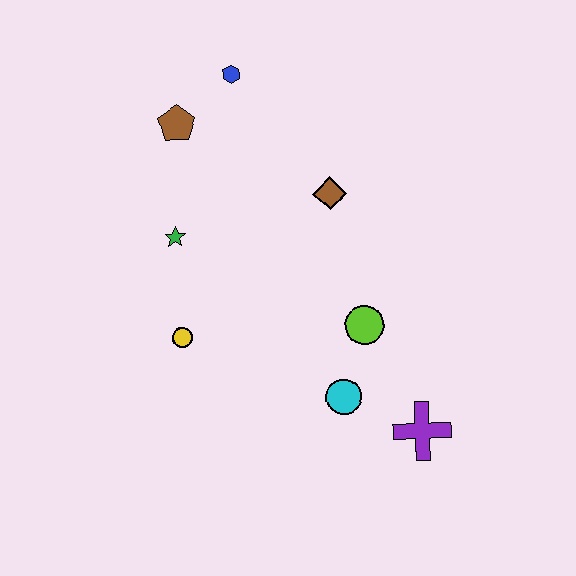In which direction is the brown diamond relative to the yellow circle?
The brown diamond is to the right of the yellow circle.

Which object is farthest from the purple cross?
The blue hexagon is farthest from the purple cross.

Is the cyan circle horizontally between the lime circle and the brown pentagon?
Yes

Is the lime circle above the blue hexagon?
No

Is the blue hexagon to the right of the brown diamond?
No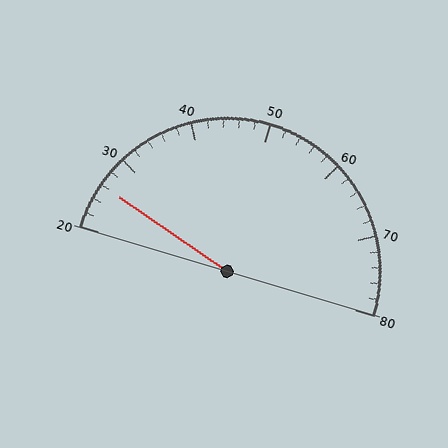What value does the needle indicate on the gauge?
The needle indicates approximately 26.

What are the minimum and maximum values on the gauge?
The gauge ranges from 20 to 80.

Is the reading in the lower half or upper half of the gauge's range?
The reading is in the lower half of the range (20 to 80).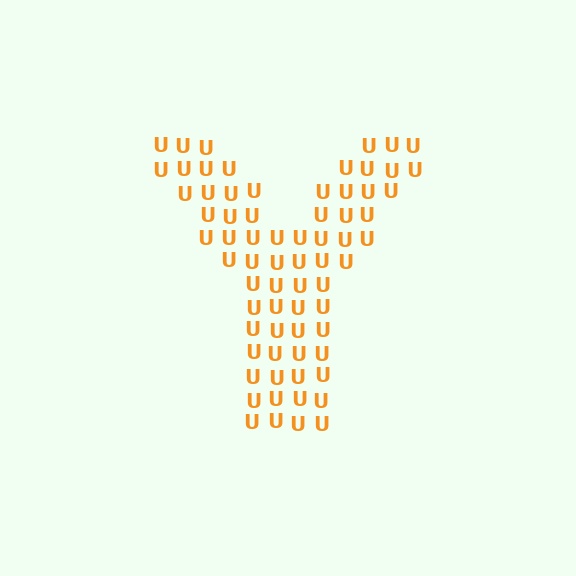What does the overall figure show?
The overall figure shows the letter Y.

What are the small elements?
The small elements are letter U's.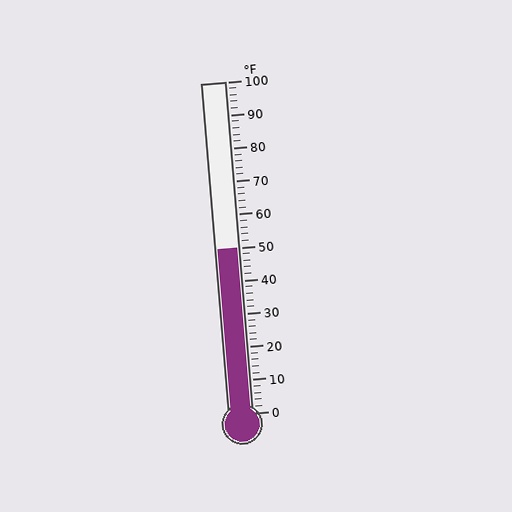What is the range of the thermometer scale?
The thermometer scale ranges from 0°F to 100°F.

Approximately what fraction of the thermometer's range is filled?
The thermometer is filled to approximately 50% of its range.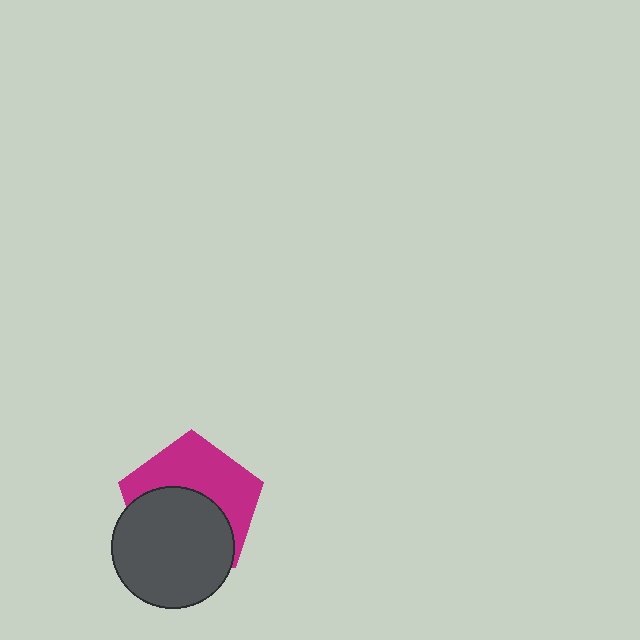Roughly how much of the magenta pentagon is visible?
About half of it is visible (roughly 49%).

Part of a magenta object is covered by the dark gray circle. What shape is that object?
It is a pentagon.